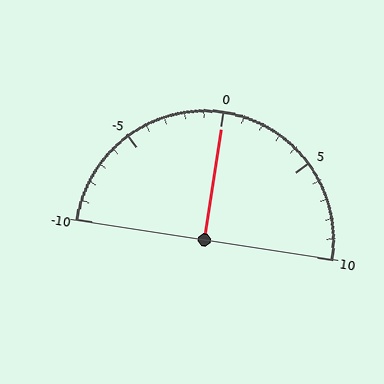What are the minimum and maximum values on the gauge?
The gauge ranges from -10 to 10.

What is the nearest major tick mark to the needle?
The nearest major tick mark is 0.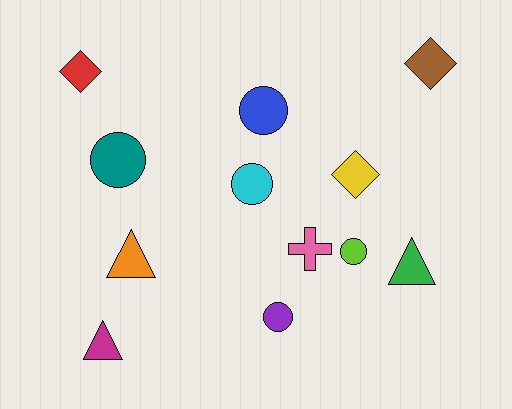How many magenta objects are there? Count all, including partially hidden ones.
There is 1 magenta object.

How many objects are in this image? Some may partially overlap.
There are 12 objects.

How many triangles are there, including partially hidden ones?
There are 3 triangles.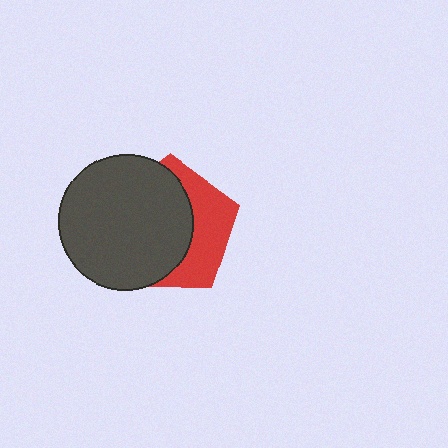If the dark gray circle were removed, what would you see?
You would see the complete red pentagon.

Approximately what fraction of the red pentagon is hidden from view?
Roughly 62% of the red pentagon is hidden behind the dark gray circle.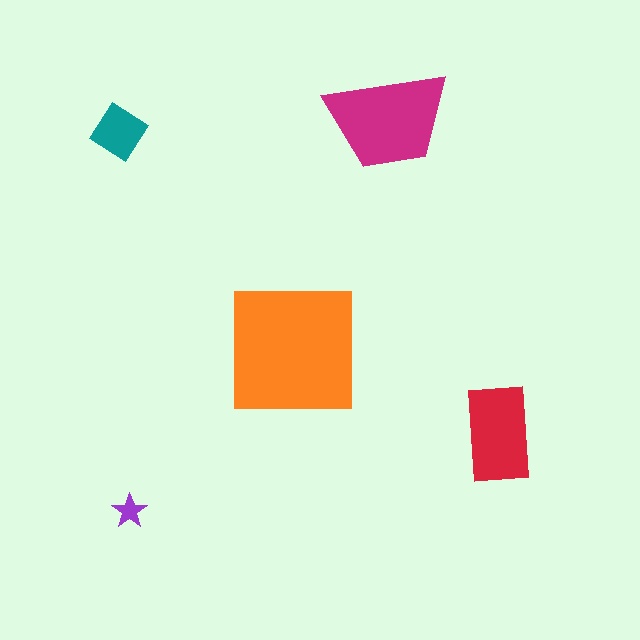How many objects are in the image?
There are 5 objects in the image.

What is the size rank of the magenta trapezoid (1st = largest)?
2nd.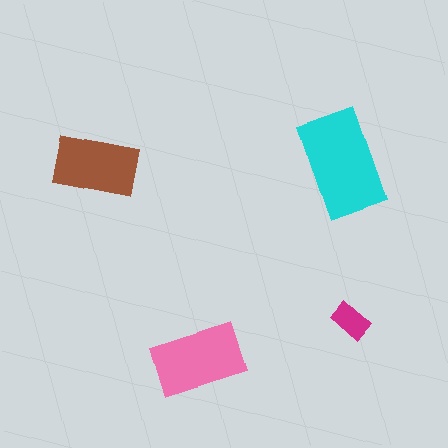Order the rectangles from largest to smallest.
the cyan one, the pink one, the brown one, the magenta one.